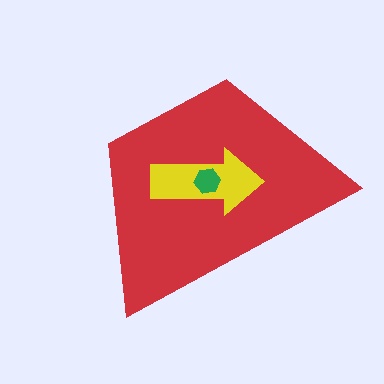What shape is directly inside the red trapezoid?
The yellow arrow.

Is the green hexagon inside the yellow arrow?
Yes.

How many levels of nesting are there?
3.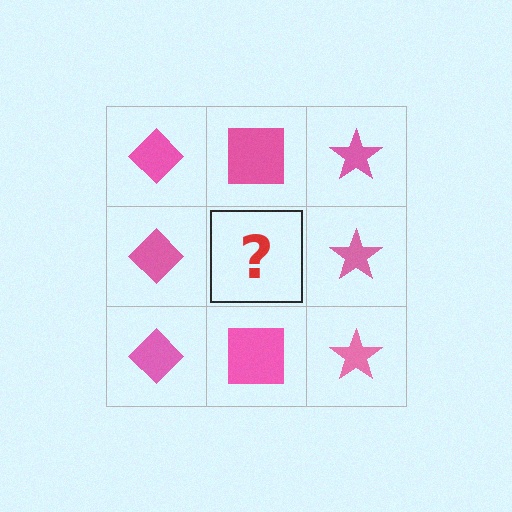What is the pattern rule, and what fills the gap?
The rule is that each column has a consistent shape. The gap should be filled with a pink square.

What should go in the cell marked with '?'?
The missing cell should contain a pink square.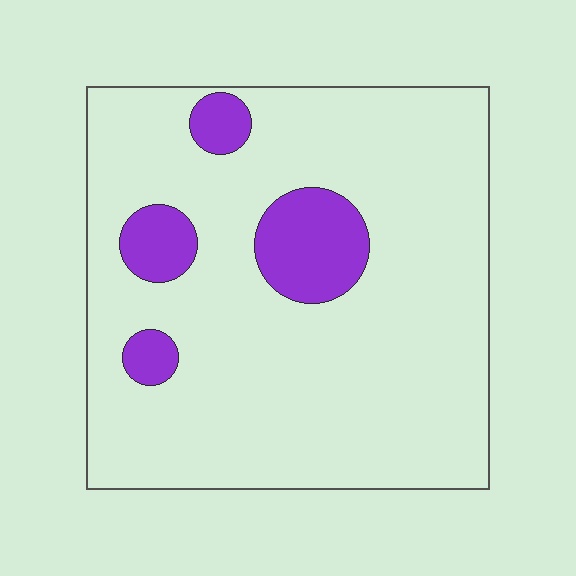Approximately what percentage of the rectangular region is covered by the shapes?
Approximately 15%.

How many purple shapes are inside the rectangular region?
4.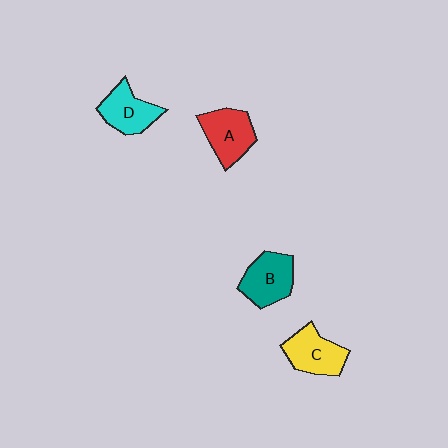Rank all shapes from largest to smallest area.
From largest to smallest: A (red), B (teal), C (yellow), D (cyan).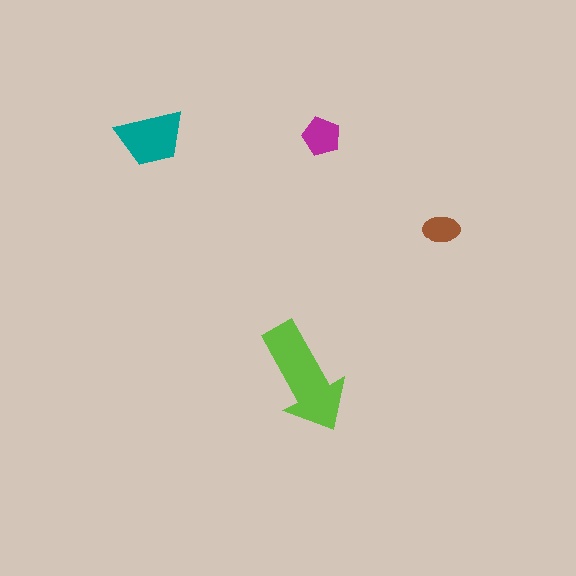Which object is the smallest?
The brown ellipse.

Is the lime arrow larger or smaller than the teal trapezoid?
Larger.